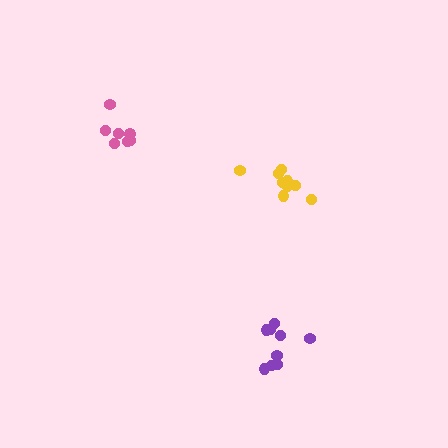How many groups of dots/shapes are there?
There are 3 groups.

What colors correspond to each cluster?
The clusters are colored: pink, purple, yellow.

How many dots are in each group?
Group 1: 7 dots, Group 2: 9 dots, Group 3: 10 dots (26 total).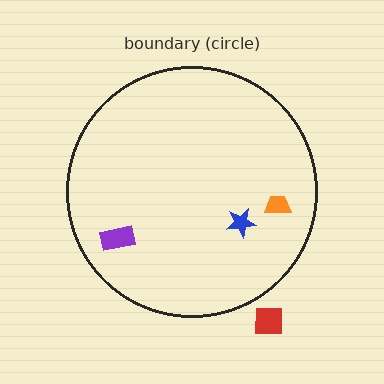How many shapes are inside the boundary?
3 inside, 1 outside.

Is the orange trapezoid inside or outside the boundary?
Inside.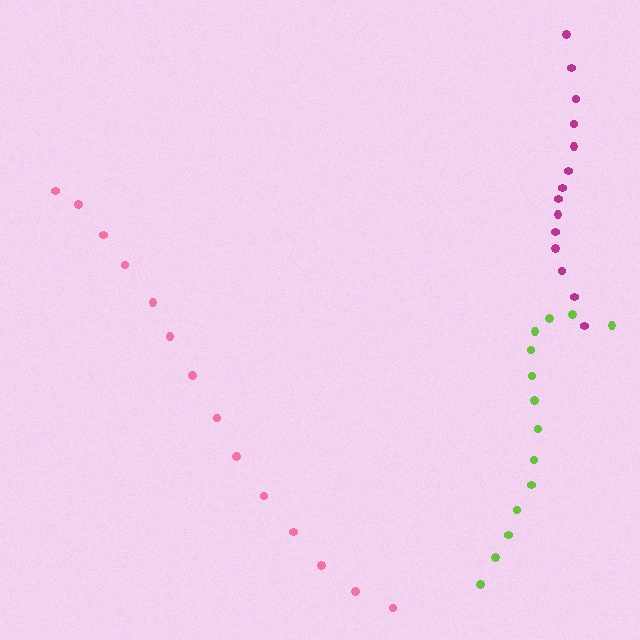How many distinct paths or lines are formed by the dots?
There are 3 distinct paths.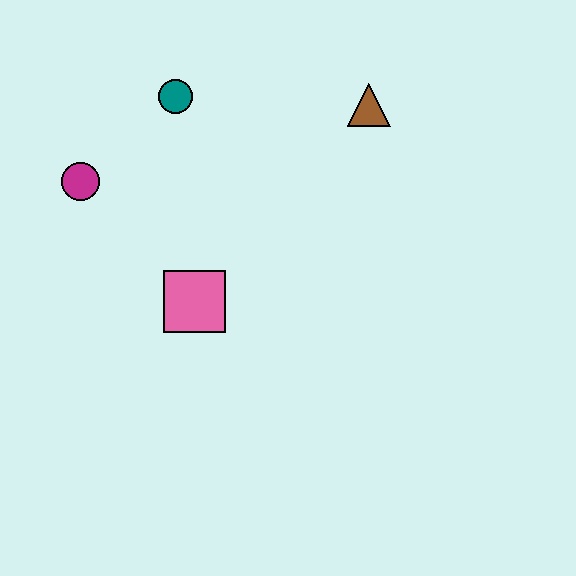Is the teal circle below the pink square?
No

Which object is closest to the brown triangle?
The teal circle is closest to the brown triangle.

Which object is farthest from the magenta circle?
The brown triangle is farthest from the magenta circle.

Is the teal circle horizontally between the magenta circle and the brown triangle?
Yes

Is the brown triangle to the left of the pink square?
No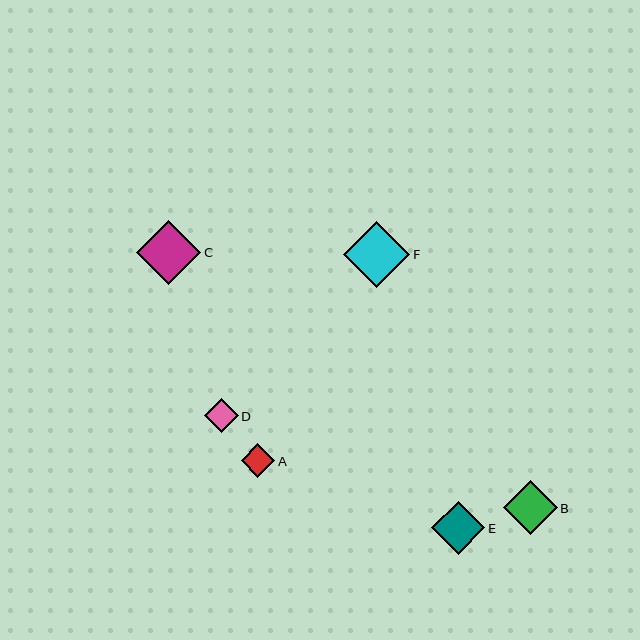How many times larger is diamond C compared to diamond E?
Diamond C is approximately 1.2 times the size of diamond E.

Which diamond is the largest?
Diamond F is the largest with a size of approximately 66 pixels.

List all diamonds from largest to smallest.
From largest to smallest: F, C, B, E, D, A.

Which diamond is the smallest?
Diamond A is the smallest with a size of approximately 33 pixels.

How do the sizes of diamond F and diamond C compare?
Diamond F and diamond C are approximately the same size.